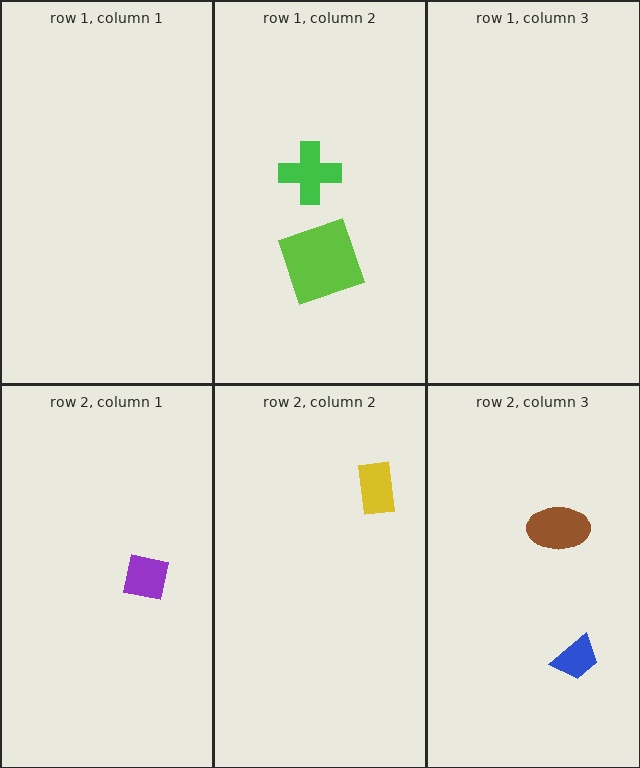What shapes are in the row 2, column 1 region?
The purple square.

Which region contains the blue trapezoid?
The row 2, column 3 region.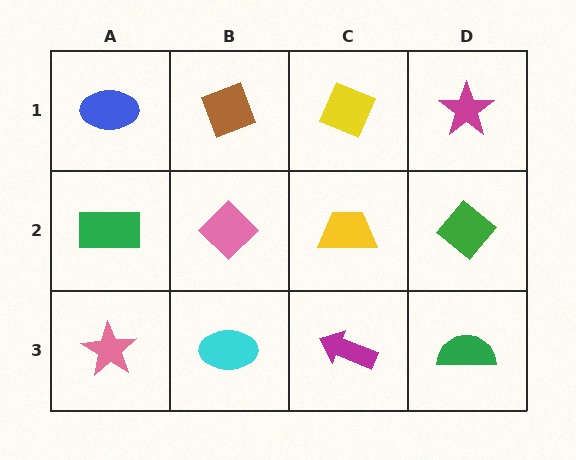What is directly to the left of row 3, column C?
A cyan ellipse.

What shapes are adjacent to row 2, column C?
A yellow diamond (row 1, column C), a magenta arrow (row 3, column C), a pink diamond (row 2, column B), a green diamond (row 2, column D).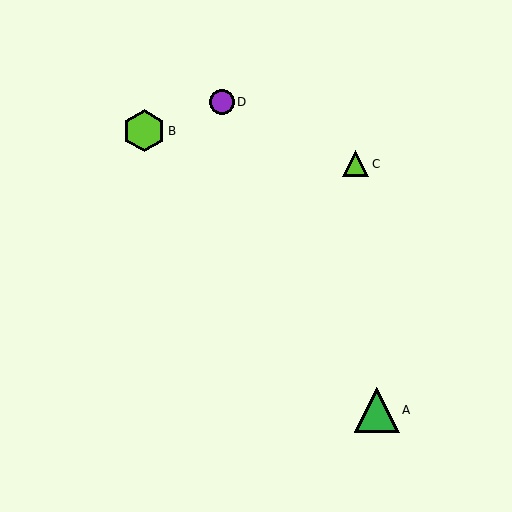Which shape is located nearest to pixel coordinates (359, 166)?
The lime triangle (labeled C) at (356, 164) is nearest to that location.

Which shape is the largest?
The green triangle (labeled A) is the largest.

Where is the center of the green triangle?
The center of the green triangle is at (377, 410).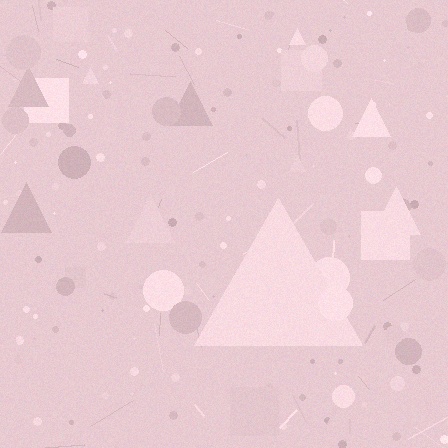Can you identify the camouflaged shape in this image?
The camouflaged shape is a triangle.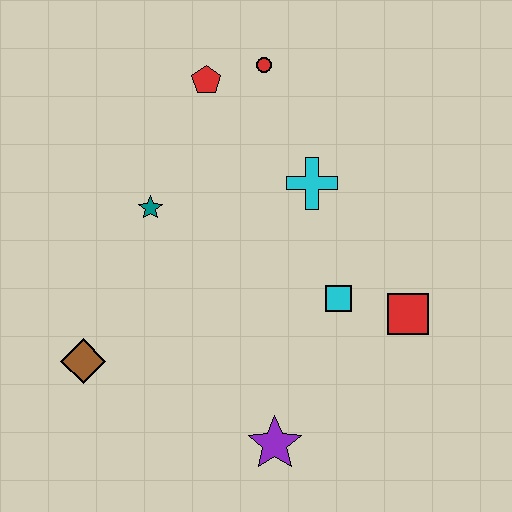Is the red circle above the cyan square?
Yes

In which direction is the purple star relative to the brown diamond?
The purple star is to the right of the brown diamond.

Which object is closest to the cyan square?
The red square is closest to the cyan square.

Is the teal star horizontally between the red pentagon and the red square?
No